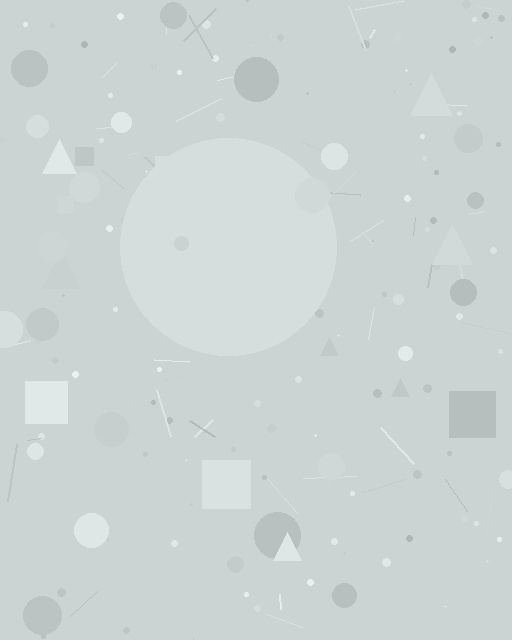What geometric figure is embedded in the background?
A circle is embedded in the background.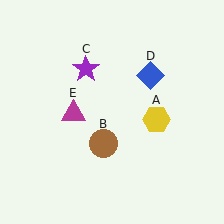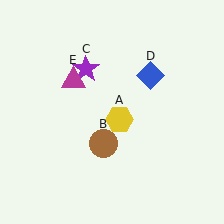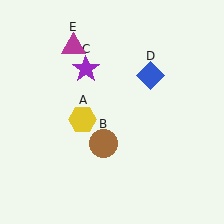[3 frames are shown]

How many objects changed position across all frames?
2 objects changed position: yellow hexagon (object A), magenta triangle (object E).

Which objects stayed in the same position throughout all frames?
Brown circle (object B) and purple star (object C) and blue diamond (object D) remained stationary.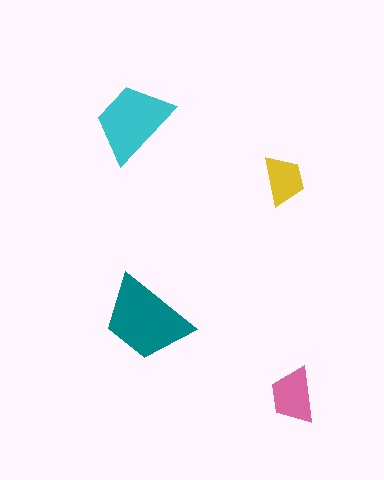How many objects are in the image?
There are 4 objects in the image.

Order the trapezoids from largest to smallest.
the teal one, the cyan one, the pink one, the yellow one.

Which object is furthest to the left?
The cyan trapezoid is leftmost.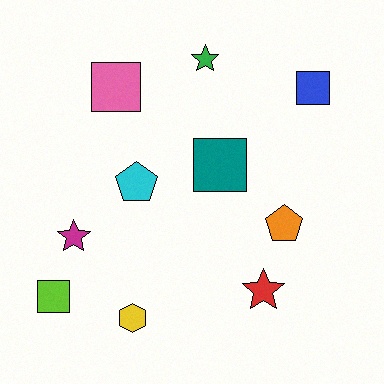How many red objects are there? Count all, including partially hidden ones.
There is 1 red object.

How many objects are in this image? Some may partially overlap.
There are 10 objects.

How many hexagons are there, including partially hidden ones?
There is 1 hexagon.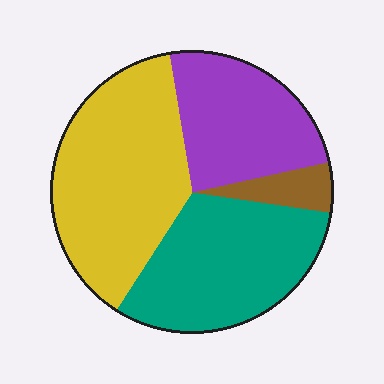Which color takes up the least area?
Brown, at roughly 5%.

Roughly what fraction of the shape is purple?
Purple covers 24% of the shape.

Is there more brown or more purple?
Purple.